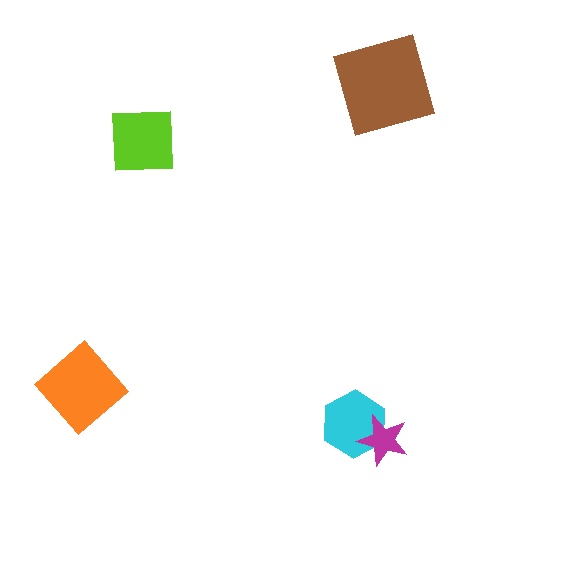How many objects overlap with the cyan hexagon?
1 object overlaps with the cyan hexagon.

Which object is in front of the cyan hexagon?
The magenta star is in front of the cyan hexagon.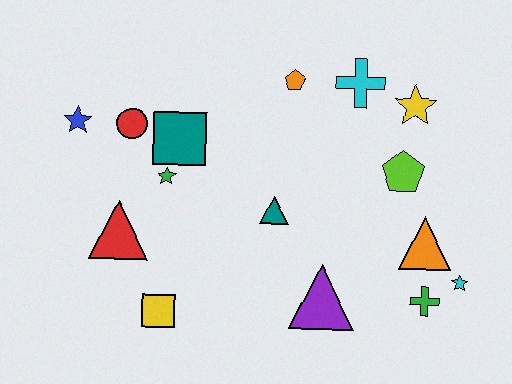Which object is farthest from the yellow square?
The yellow star is farthest from the yellow square.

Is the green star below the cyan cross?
Yes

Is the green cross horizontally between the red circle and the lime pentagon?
No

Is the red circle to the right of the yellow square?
No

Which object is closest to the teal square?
The green star is closest to the teal square.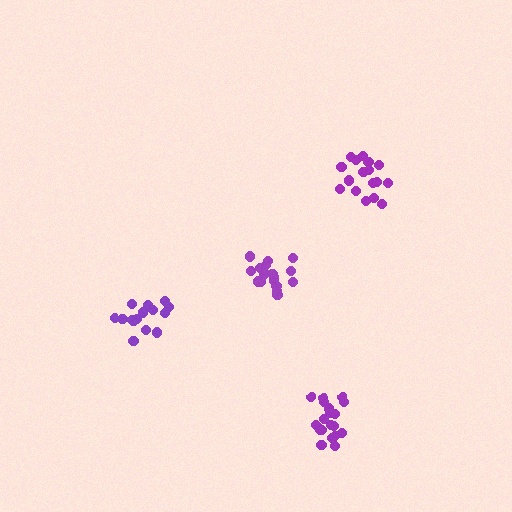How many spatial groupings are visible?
There are 4 spatial groupings.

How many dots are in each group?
Group 1: 18 dots, Group 2: 15 dots, Group 3: 19 dots, Group 4: 17 dots (69 total).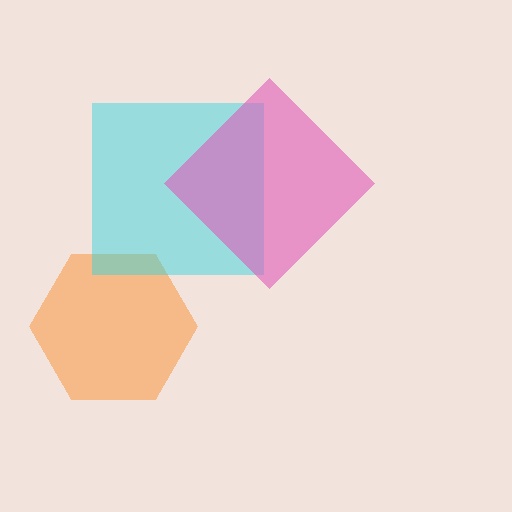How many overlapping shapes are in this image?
There are 3 overlapping shapes in the image.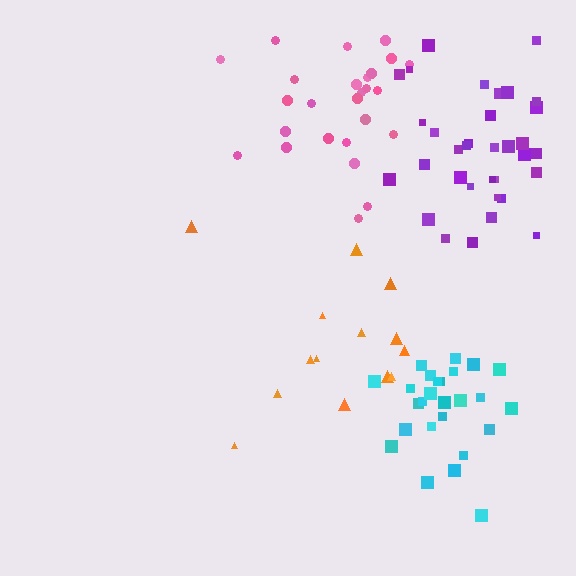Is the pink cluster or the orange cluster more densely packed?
Pink.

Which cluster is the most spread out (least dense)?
Orange.